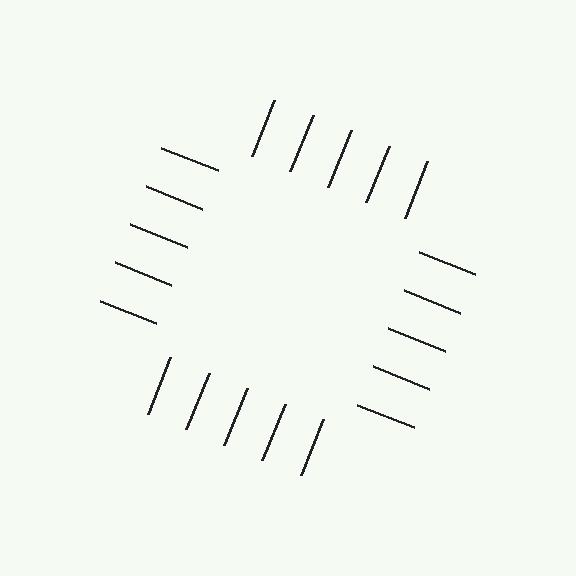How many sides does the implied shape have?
4 sides — the line-ends trace a square.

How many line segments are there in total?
20 — 5 along each of the 4 edges.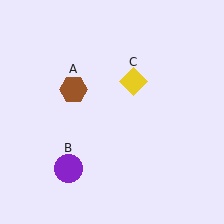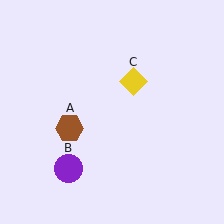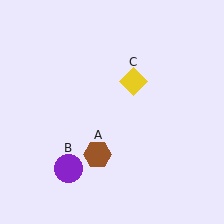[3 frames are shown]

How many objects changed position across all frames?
1 object changed position: brown hexagon (object A).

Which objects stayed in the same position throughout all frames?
Purple circle (object B) and yellow diamond (object C) remained stationary.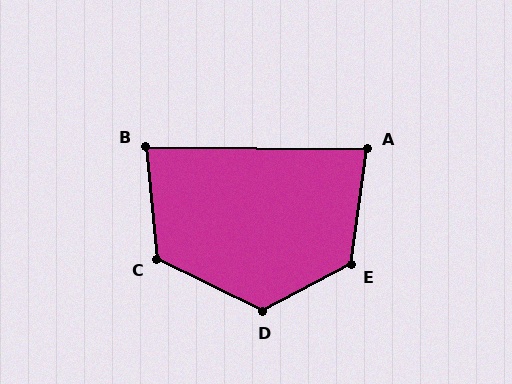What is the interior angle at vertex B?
Approximately 84 degrees (acute).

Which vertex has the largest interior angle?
E, at approximately 126 degrees.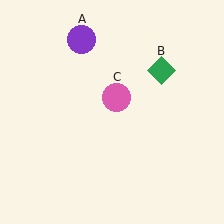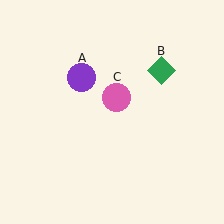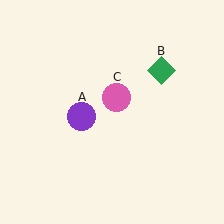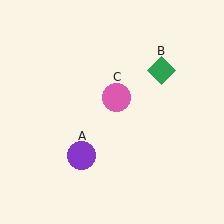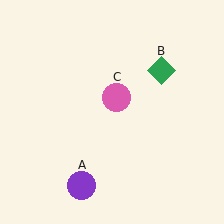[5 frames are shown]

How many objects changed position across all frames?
1 object changed position: purple circle (object A).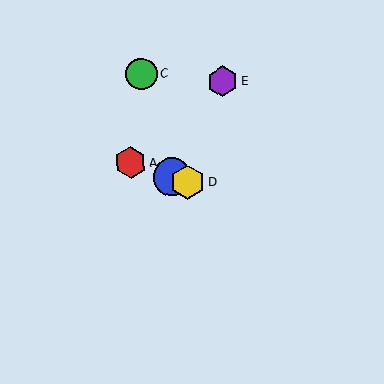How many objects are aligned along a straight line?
3 objects (A, B, D) are aligned along a straight line.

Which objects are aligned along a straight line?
Objects A, B, D are aligned along a straight line.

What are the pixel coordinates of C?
Object C is at (141, 74).